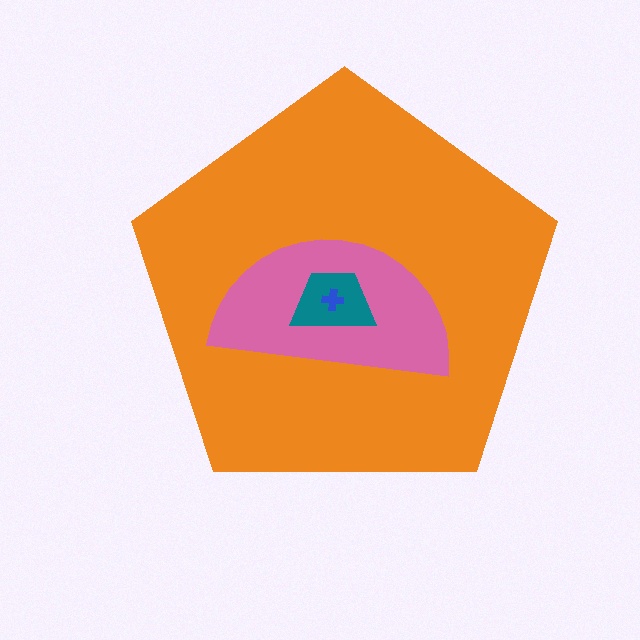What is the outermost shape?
The orange pentagon.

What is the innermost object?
The blue cross.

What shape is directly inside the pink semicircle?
The teal trapezoid.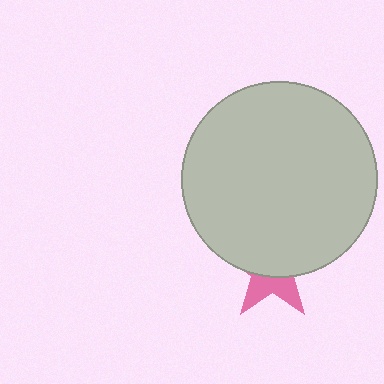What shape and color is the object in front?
The object in front is a light gray circle.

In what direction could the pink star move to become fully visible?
The pink star could move down. That would shift it out from behind the light gray circle entirely.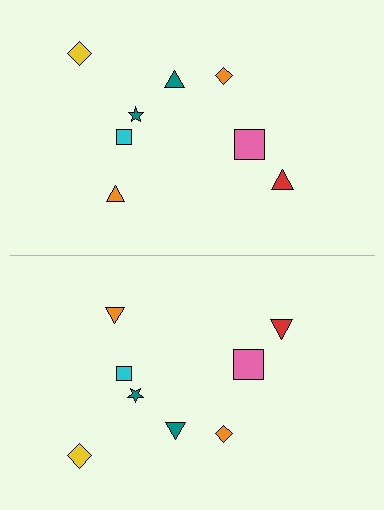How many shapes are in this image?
There are 16 shapes in this image.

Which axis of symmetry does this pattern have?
The pattern has a horizontal axis of symmetry running through the center of the image.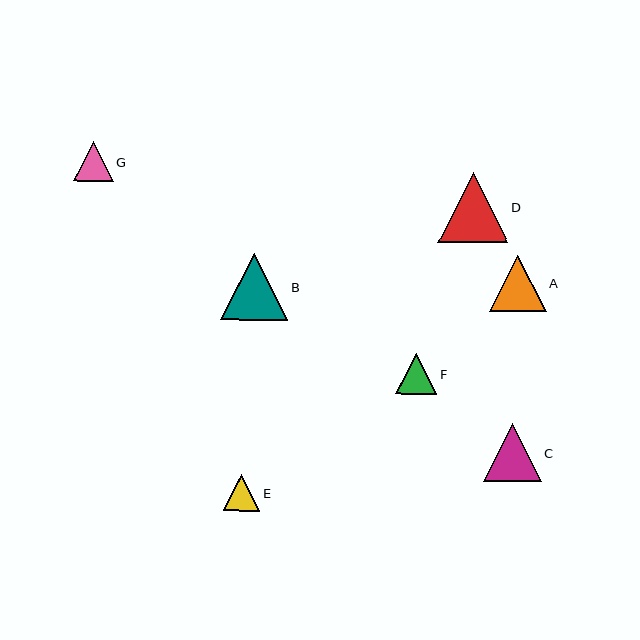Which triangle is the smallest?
Triangle E is the smallest with a size of approximately 37 pixels.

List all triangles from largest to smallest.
From largest to smallest: D, B, C, A, F, G, E.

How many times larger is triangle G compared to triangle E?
Triangle G is approximately 1.1 times the size of triangle E.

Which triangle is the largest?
Triangle D is the largest with a size of approximately 69 pixels.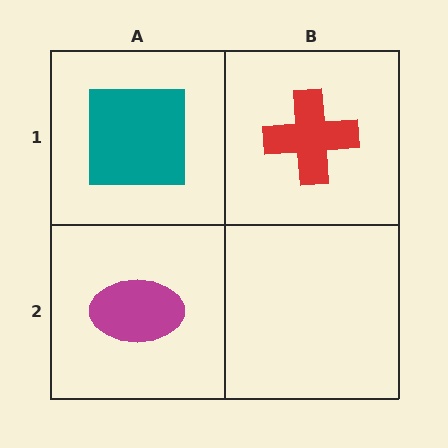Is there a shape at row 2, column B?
No, that cell is empty.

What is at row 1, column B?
A red cross.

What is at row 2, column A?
A magenta ellipse.